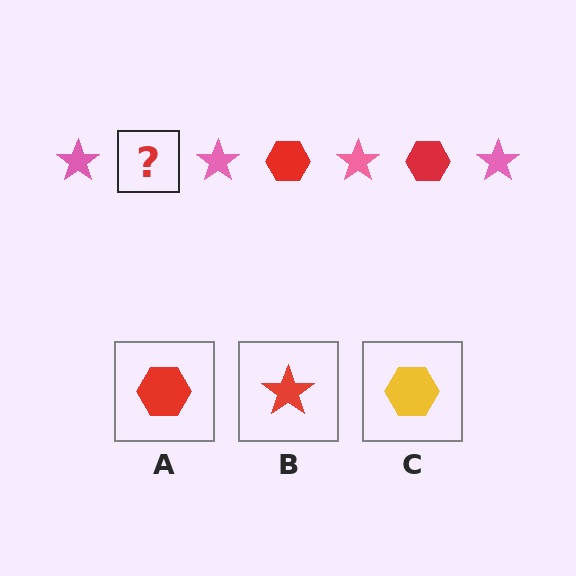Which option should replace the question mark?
Option A.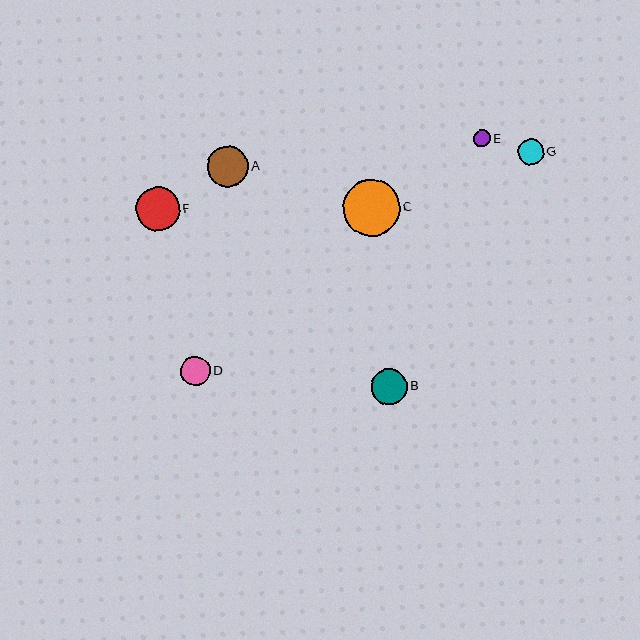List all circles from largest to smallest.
From largest to smallest: C, F, A, B, D, G, E.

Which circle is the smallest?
Circle E is the smallest with a size of approximately 16 pixels.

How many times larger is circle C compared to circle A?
Circle C is approximately 1.4 times the size of circle A.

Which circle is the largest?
Circle C is the largest with a size of approximately 57 pixels.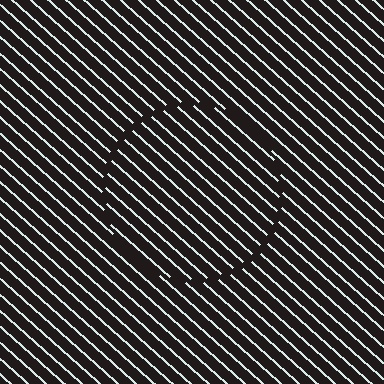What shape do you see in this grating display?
An illusory circle. The interior of the shape contains the same grating, shifted by half a period — the contour is defined by the phase discontinuity where line-ends from the inner and outer gratings abut.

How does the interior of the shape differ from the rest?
The interior of the shape contains the same grating, shifted by half a period — the contour is defined by the phase discontinuity where line-ends from the inner and outer gratings abut.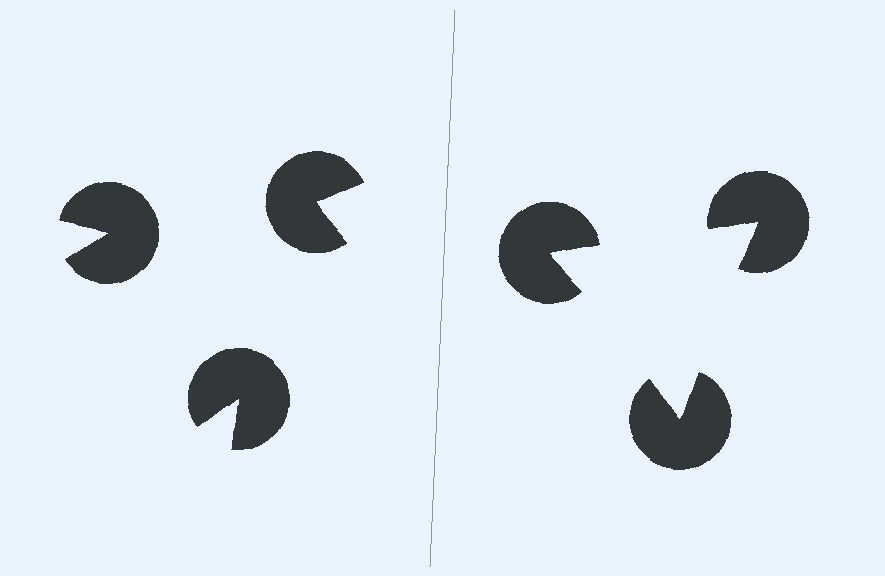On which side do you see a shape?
An illusory triangle appears on the right side. On the left side the wedge cuts are rotated, so no coherent shape forms.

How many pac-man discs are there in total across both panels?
6 — 3 on each side.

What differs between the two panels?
The pac-man discs are positioned identically on both sides; only the wedge orientations differ. On the right they align to a triangle; on the left they are misaligned.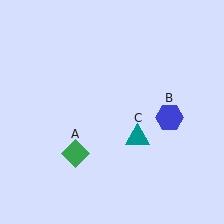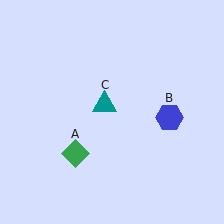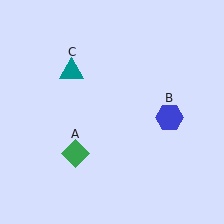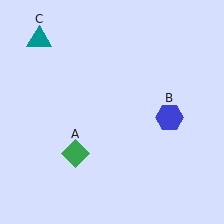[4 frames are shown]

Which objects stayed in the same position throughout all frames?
Green diamond (object A) and blue hexagon (object B) remained stationary.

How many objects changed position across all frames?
1 object changed position: teal triangle (object C).